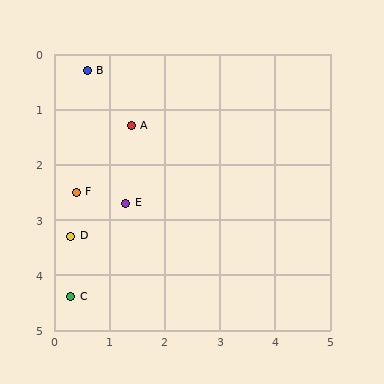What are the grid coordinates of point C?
Point C is at approximately (0.3, 4.4).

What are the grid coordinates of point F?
Point F is at approximately (0.4, 2.5).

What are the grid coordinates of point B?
Point B is at approximately (0.6, 0.3).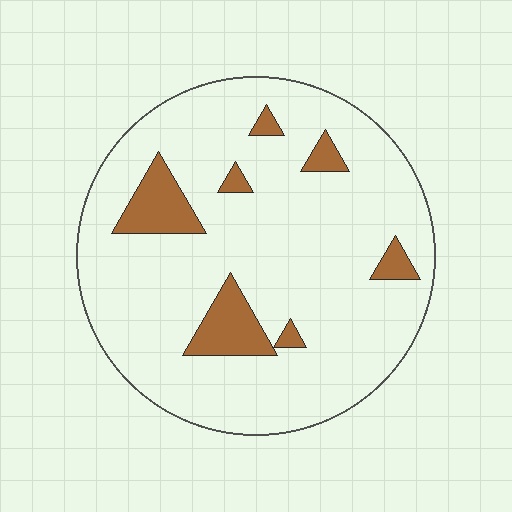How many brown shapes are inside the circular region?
7.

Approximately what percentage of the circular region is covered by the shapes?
Approximately 10%.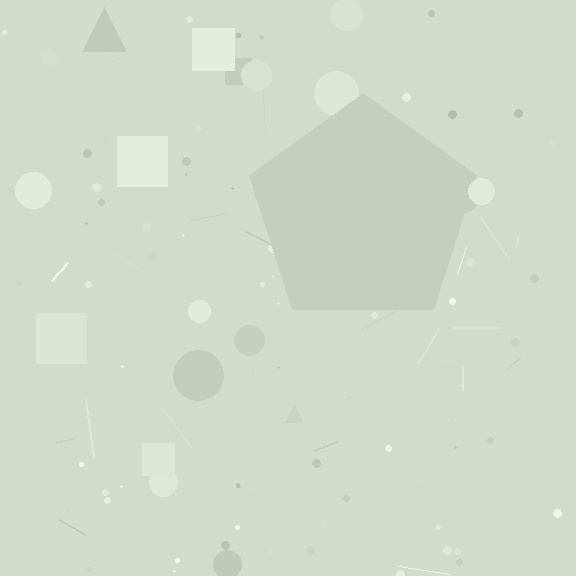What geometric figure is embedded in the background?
A pentagon is embedded in the background.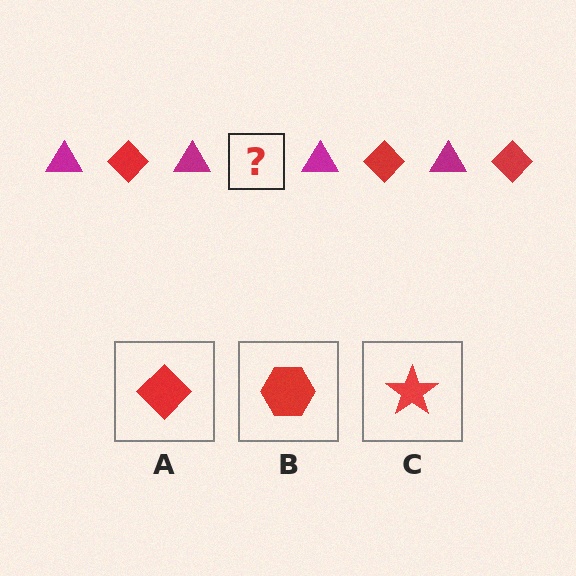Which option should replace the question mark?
Option A.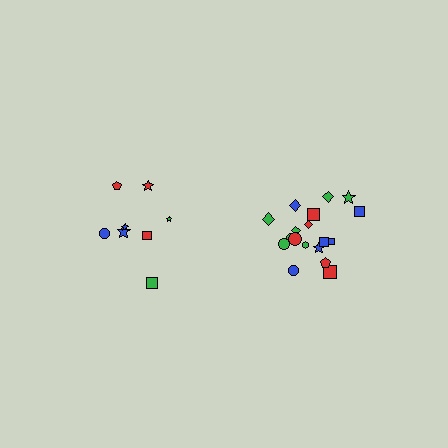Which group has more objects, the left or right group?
The right group.